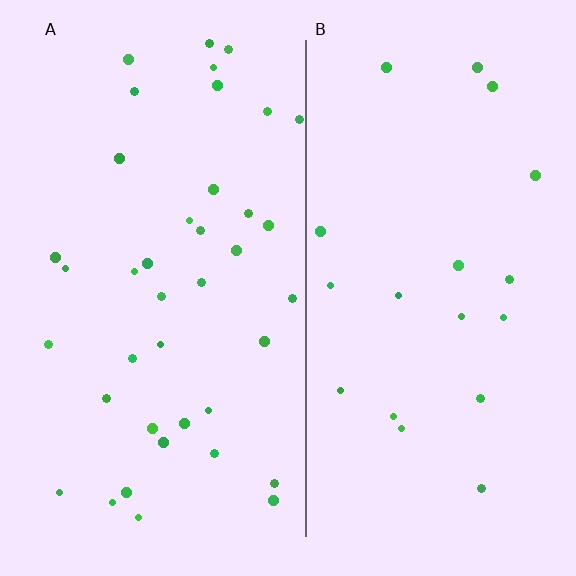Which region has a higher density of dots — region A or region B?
A (the left).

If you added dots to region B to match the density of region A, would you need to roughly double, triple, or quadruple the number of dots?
Approximately double.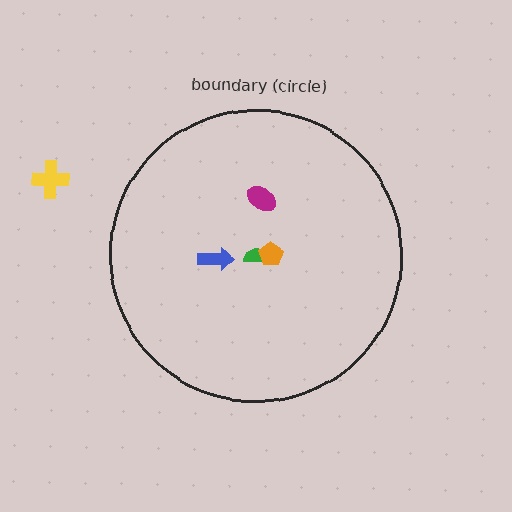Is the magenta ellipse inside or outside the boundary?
Inside.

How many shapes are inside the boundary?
4 inside, 1 outside.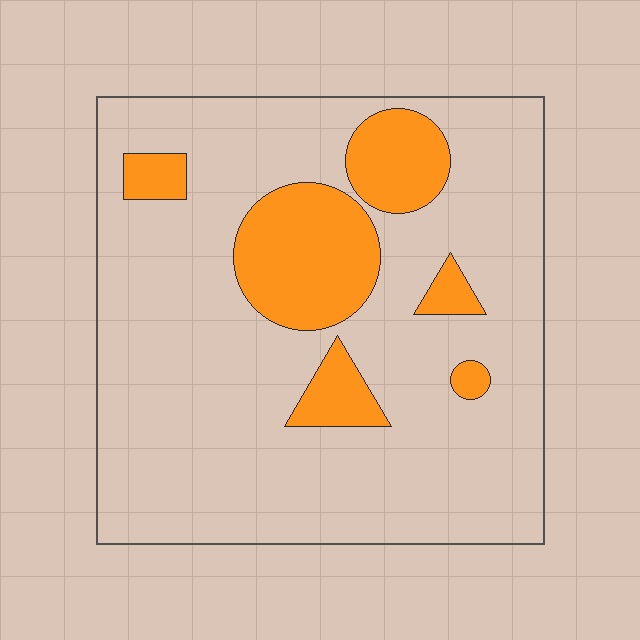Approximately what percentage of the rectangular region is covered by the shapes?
Approximately 20%.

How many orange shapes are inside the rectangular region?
6.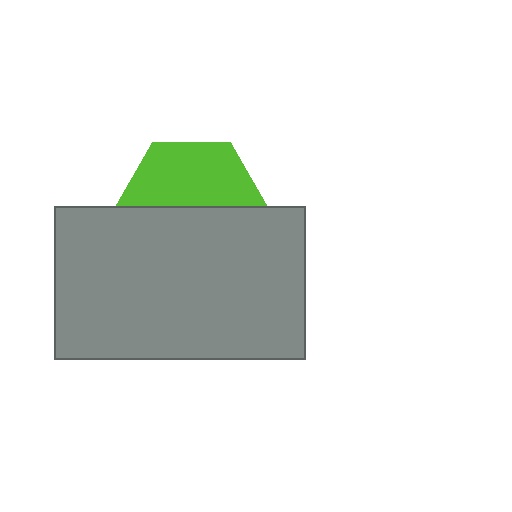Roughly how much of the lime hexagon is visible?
About half of it is visible (roughly 45%).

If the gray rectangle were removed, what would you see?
You would see the complete lime hexagon.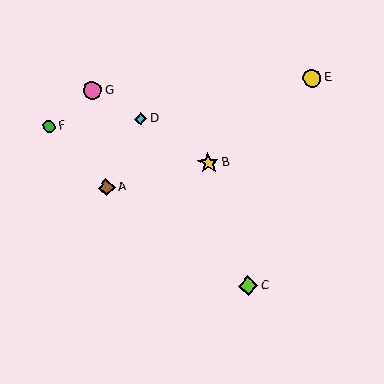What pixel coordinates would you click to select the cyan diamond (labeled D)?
Click at (141, 119) to select the cyan diamond D.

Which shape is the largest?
The yellow star (labeled B) is the largest.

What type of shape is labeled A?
Shape A is a brown diamond.